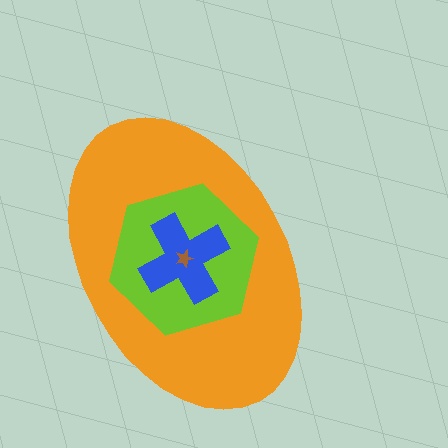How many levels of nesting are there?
4.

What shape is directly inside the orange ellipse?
The lime hexagon.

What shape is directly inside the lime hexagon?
The blue cross.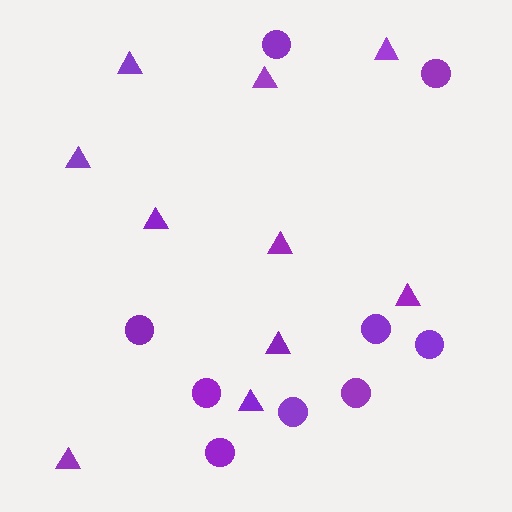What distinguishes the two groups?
There are 2 groups: one group of triangles (10) and one group of circles (9).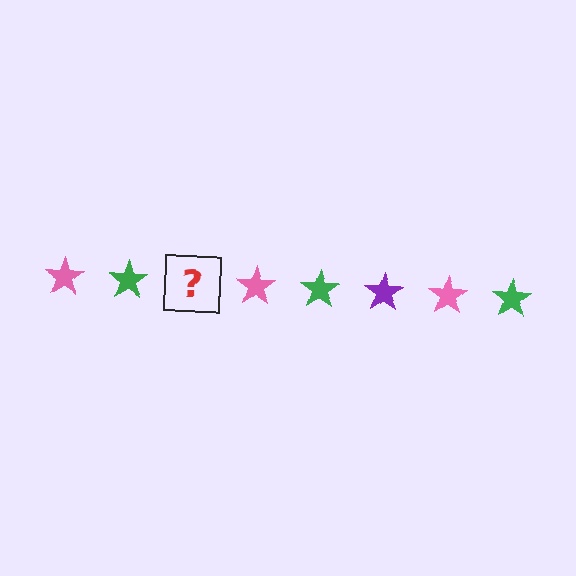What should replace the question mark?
The question mark should be replaced with a purple star.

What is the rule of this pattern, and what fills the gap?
The rule is that the pattern cycles through pink, green, purple stars. The gap should be filled with a purple star.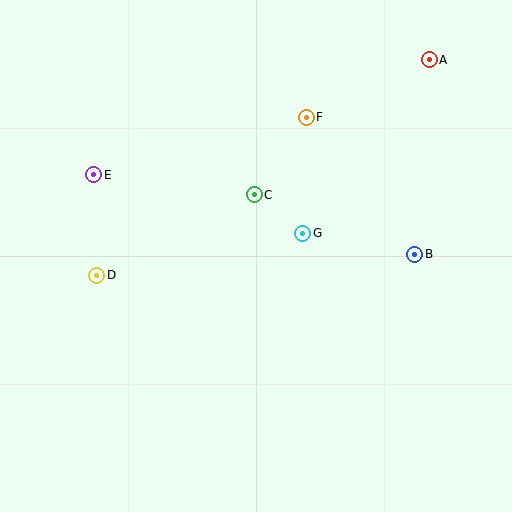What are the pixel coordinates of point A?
Point A is at (429, 60).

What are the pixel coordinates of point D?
Point D is at (97, 275).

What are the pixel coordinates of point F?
Point F is at (306, 117).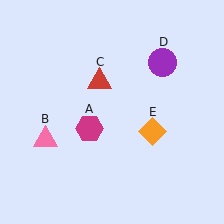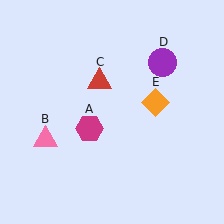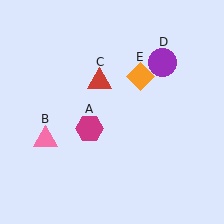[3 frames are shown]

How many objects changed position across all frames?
1 object changed position: orange diamond (object E).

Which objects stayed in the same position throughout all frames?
Magenta hexagon (object A) and pink triangle (object B) and red triangle (object C) and purple circle (object D) remained stationary.